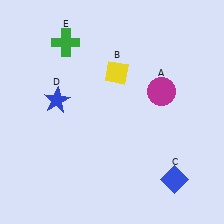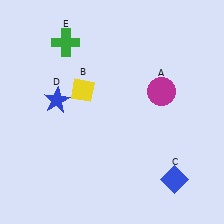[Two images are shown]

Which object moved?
The yellow diamond (B) moved left.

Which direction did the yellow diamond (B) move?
The yellow diamond (B) moved left.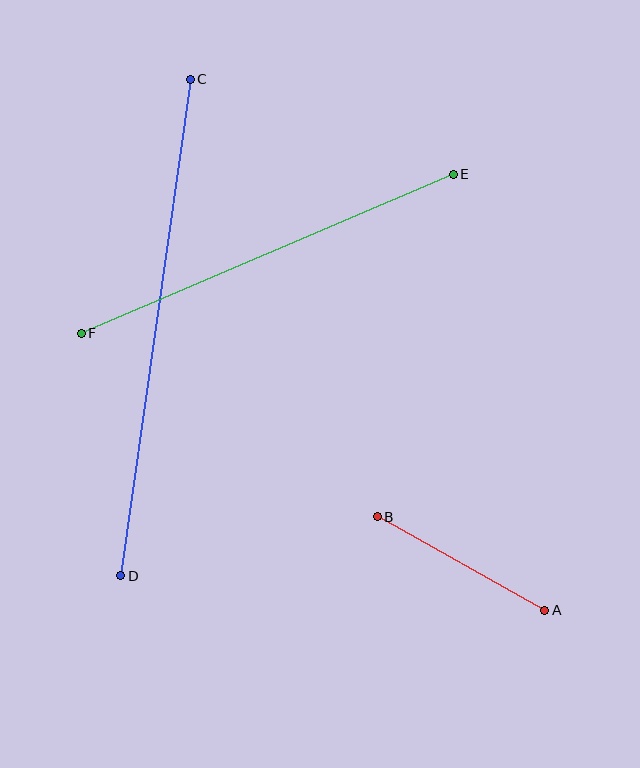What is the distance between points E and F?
The distance is approximately 405 pixels.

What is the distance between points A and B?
The distance is approximately 192 pixels.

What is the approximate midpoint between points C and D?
The midpoint is at approximately (156, 328) pixels.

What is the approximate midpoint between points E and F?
The midpoint is at approximately (267, 254) pixels.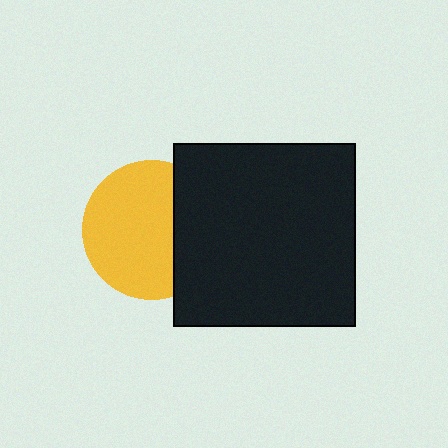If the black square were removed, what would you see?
You would see the complete yellow circle.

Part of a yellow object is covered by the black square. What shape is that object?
It is a circle.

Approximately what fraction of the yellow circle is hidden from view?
Roughly 31% of the yellow circle is hidden behind the black square.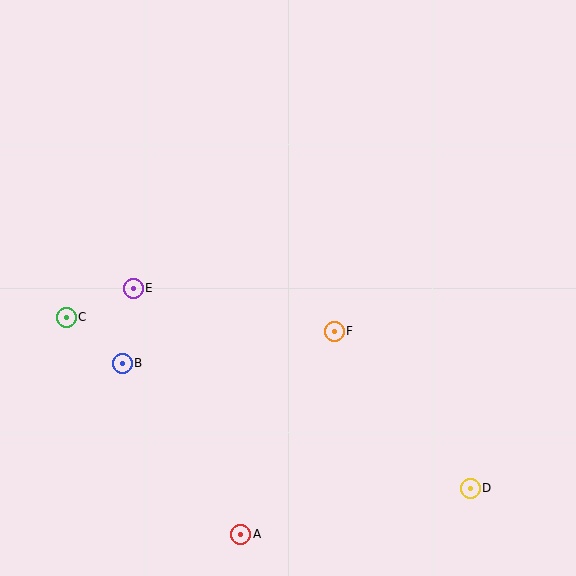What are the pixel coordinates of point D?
Point D is at (470, 488).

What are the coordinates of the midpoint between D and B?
The midpoint between D and B is at (296, 426).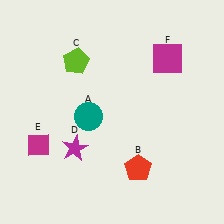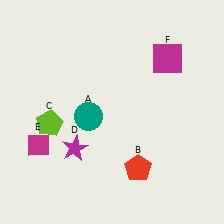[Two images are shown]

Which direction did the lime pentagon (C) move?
The lime pentagon (C) moved down.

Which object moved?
The lime pentagon (C) moved down.